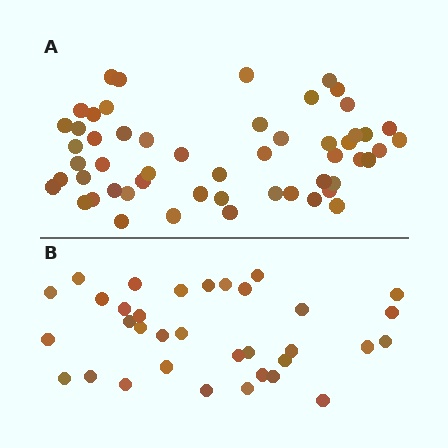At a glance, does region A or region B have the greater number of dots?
Region A (the top region) has more dots.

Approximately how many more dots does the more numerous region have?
Region A has approximately 20 more dots than region B.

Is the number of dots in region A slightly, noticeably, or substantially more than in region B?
Region A has substantially more. The ratio is roughly 1.6 to 1.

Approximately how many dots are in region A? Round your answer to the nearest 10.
About 50 dots. (The exact count is 54, which rounds to 50.)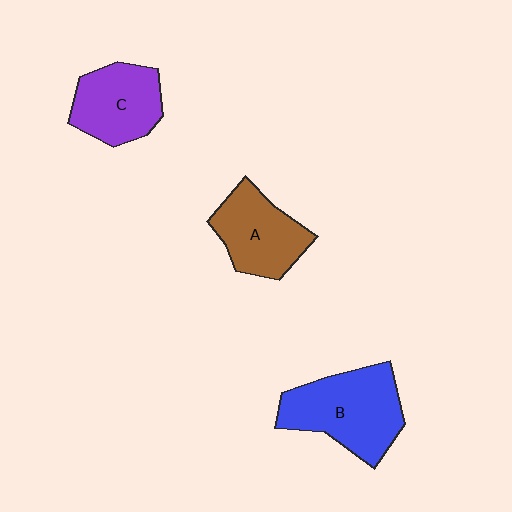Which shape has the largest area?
Shape B (blue).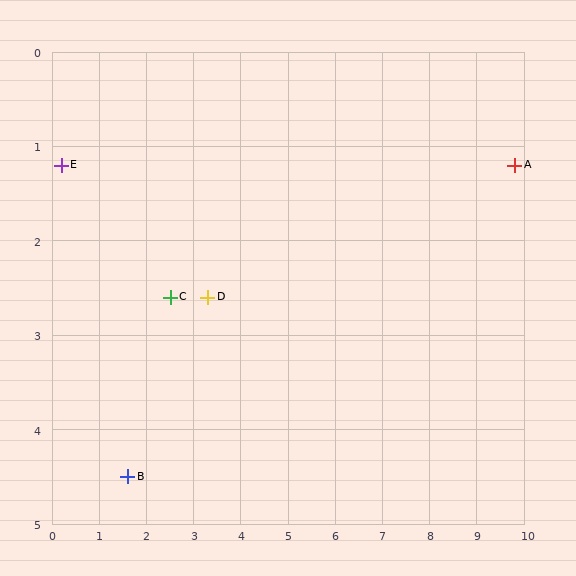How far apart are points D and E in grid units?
Points D and E are about 3.4 grid units apart.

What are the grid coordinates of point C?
Point C is at approximately (2.5, 2.6).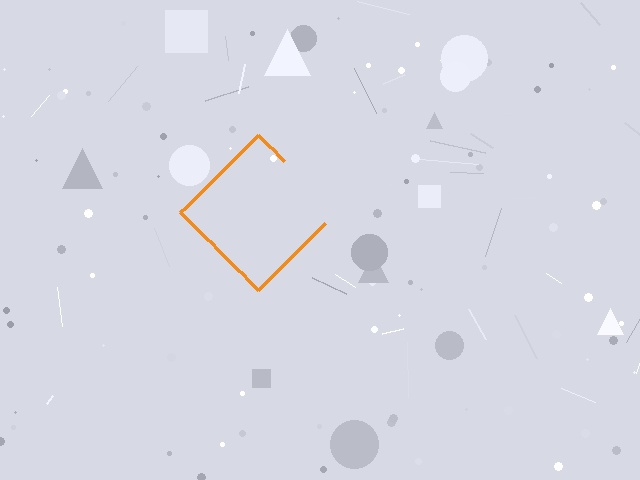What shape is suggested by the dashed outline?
The dashed outline suggests a diamond.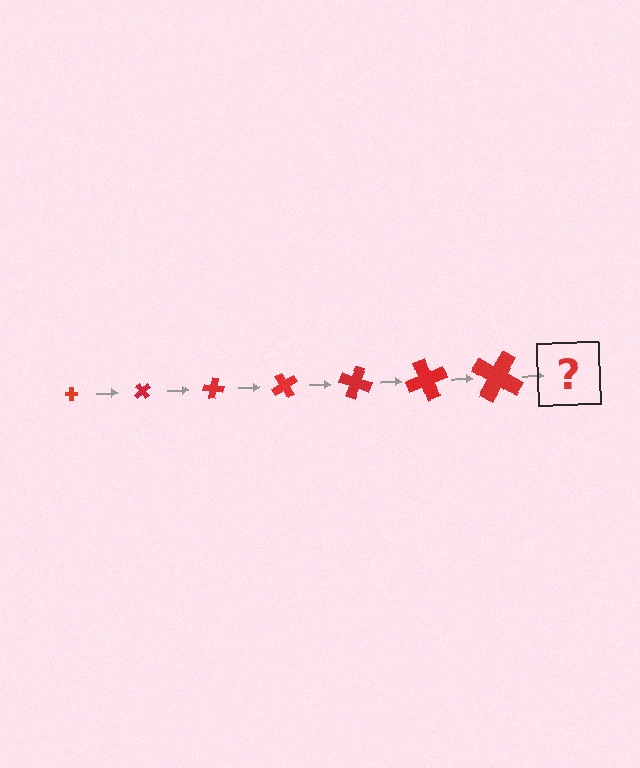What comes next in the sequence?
The next element should be a cross, larger than the previous one and rotated 350 degrees from the start.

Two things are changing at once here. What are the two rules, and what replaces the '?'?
The two rules are that the cross grows larger each step and it rotates 50 degrees each step. The '?' should be a cross, larger than the previous one and rotated 350 degrees from the start.